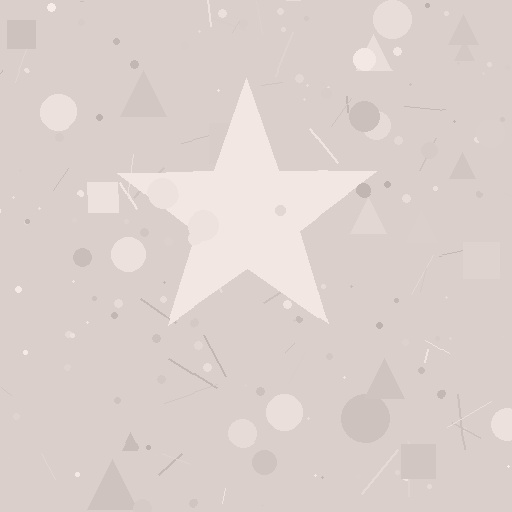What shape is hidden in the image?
A star is hidden in the image.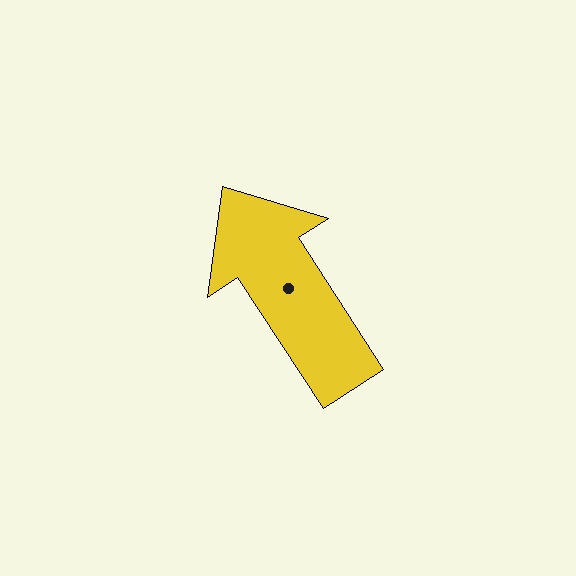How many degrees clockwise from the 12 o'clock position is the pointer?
Approximately 327 degrees.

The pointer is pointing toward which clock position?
Roughly 11 o'clock.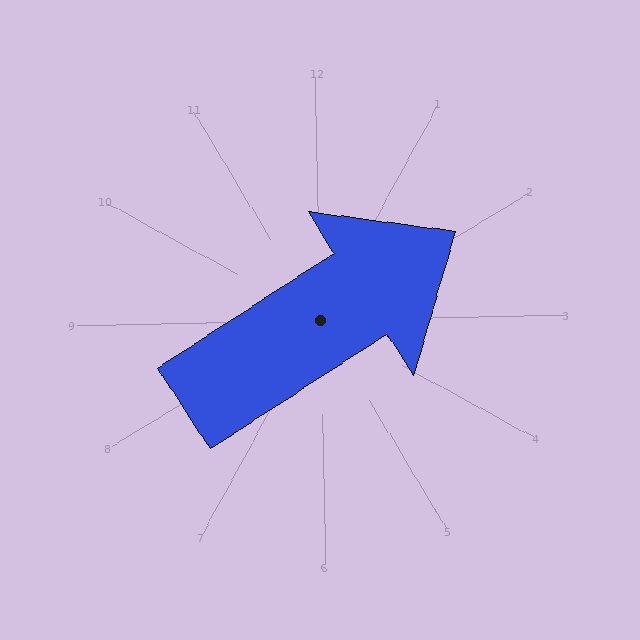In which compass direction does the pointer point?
Northeast.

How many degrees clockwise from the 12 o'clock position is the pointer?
Approximately 58 degrees.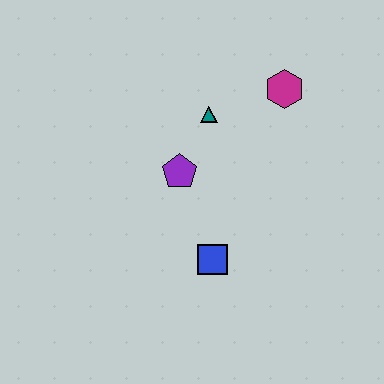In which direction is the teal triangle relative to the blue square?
The teal triangle is above the blue square.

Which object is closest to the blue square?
The purple pentagon is closest to the blue square.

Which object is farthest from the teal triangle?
The blue square is farthest from the teal triangle.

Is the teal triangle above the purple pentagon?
Yes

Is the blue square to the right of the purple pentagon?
Yes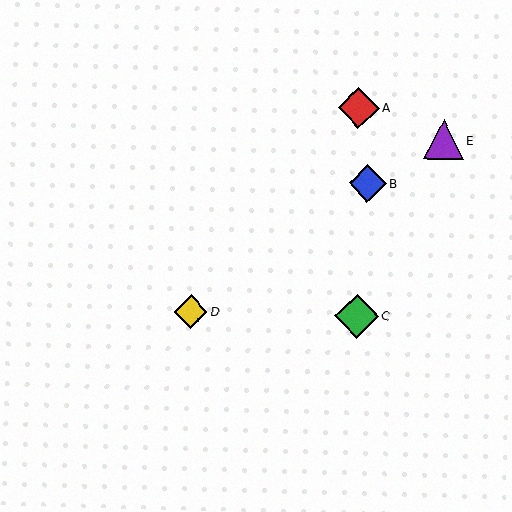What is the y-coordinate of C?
Object C is at y≈316.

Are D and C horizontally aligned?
Yes, both are at y≈312.